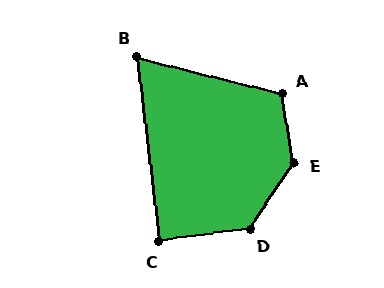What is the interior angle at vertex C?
Approximately 89 degrees (approximately right).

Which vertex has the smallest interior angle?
B, at approximately 69 degrees.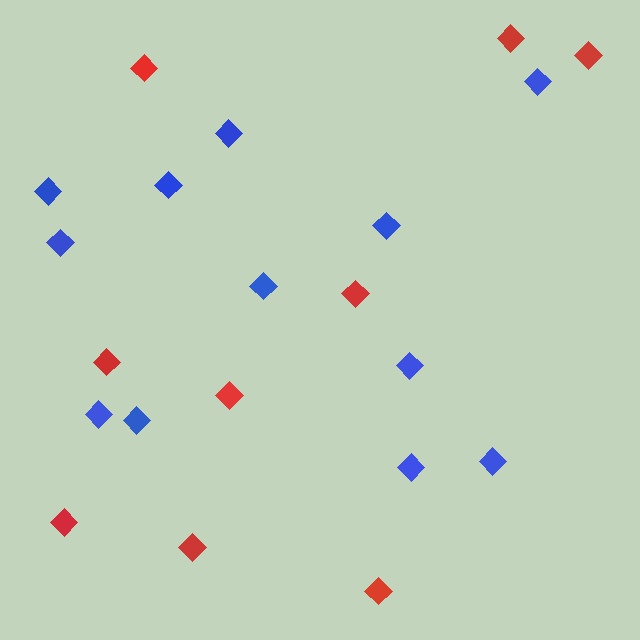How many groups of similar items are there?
There are 2 groups: one group of blue diamonds (12) and one group of red diamonds (9).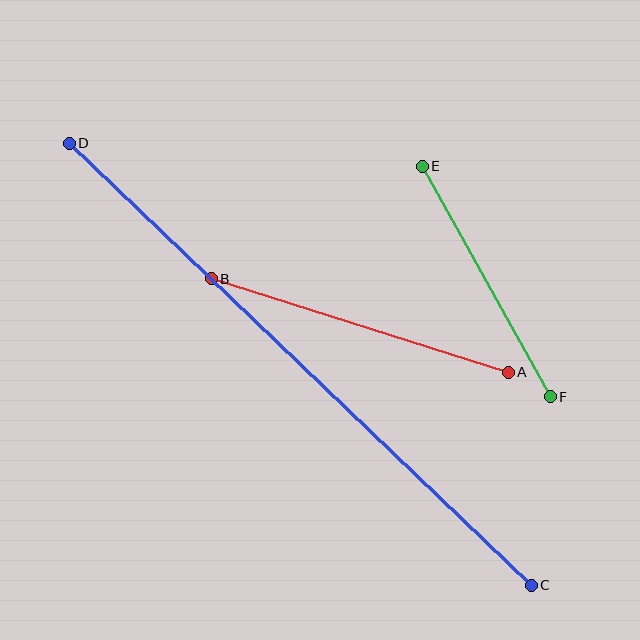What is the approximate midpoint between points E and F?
The midpoint is at approximately (486, 282) pixels.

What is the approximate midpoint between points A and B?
The midpoint is at approximately (360, 326) pixels.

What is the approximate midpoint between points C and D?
The midpoint is at approximately (300, 364) pixels.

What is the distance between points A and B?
The distance is approximately 311 pixels.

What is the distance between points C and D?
The distance is approximately 639 pixels.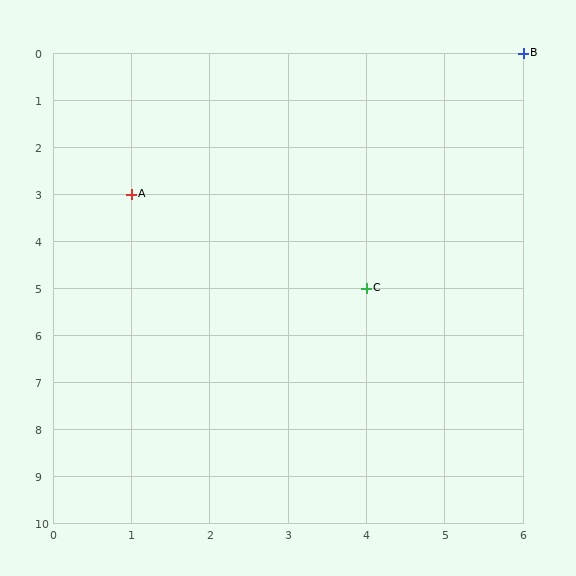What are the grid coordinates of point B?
Point B is at grid coordinates (6, 0).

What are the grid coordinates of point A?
Point A is at grid coordinates (1, 3).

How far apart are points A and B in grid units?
Points A and B are 5 columns and 3 rows apart (about 5.8 grid units diagonally).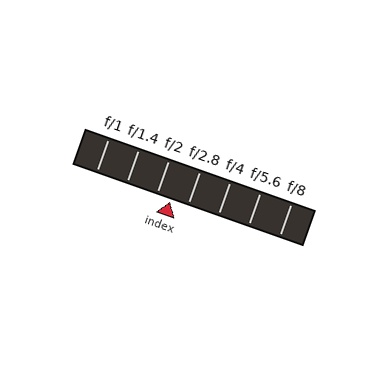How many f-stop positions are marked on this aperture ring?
There are 7 f-stop positions marked.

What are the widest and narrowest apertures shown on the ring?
The widest aperture shown is f/1 and the narrowest is f/8.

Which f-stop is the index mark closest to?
The index mark is closest to f/2.